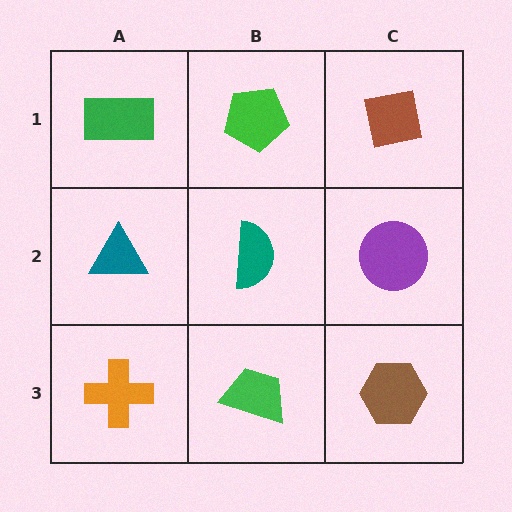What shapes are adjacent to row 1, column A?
A teal triangle (row 2, column A), a green pentagon (row 1, column B).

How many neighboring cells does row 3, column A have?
2.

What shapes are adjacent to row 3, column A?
A teal triangle (row 2, column A), a green trapezoid (row 3, column B).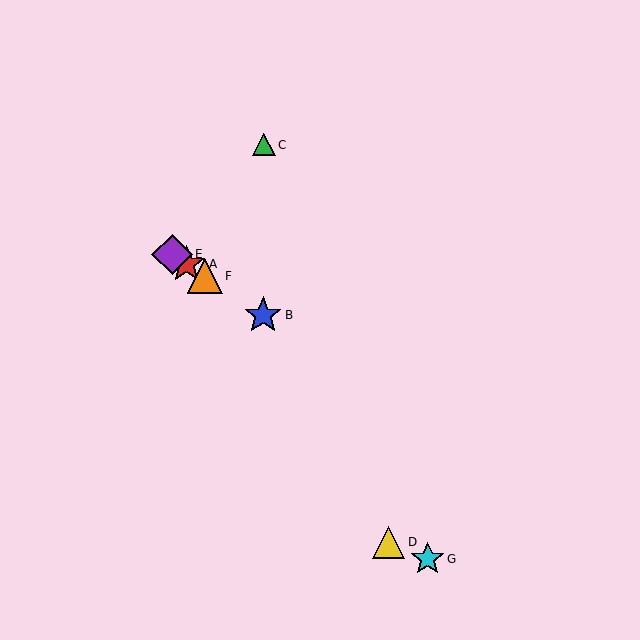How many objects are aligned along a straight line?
4 objects (A, B, E, F) are aligned along a straight line.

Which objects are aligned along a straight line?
Objects A, B, E, F are aligned along a straight line.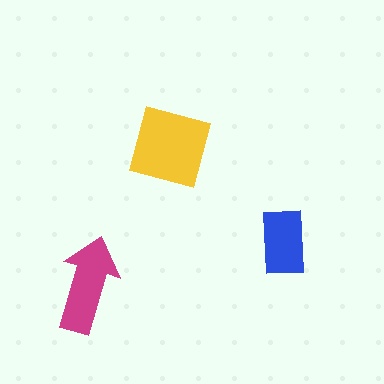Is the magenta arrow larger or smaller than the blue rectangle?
Larger.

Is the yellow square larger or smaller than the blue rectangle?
Larger.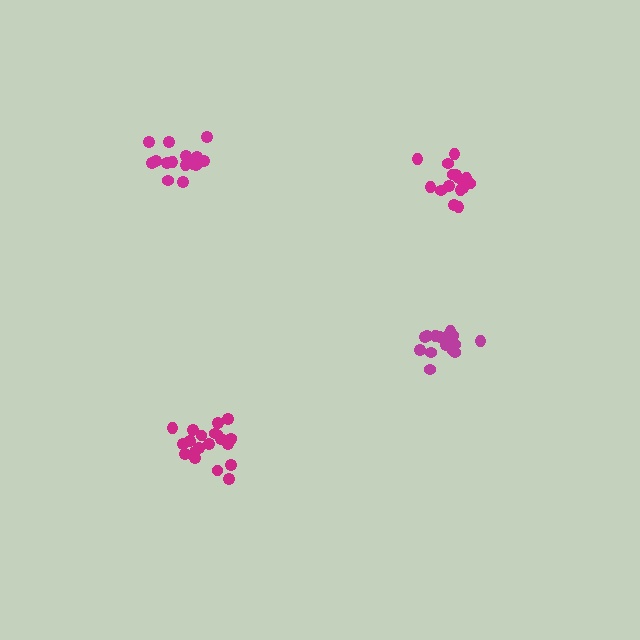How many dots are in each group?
Group 1: 21 dots, Group 2: 16 dots, Group 3: 16 dots, Group 4: 15 dots (68 total).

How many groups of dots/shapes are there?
There are 4 groups.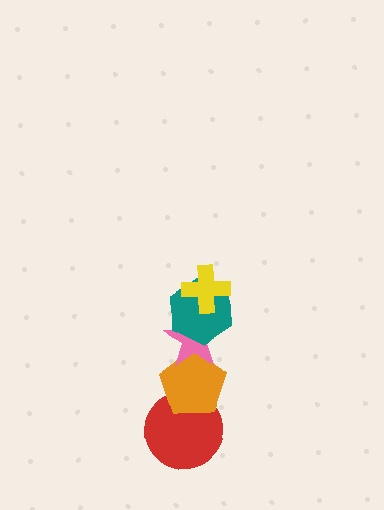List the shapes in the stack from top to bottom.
From top to bottom: the yellow cross, the teal hexagon, the pink star, the orange pentagon, the red circle.